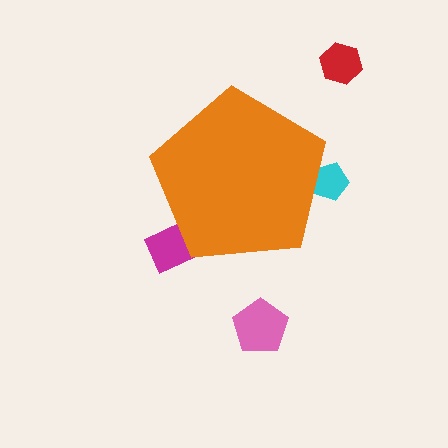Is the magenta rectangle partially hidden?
Yes, the magenta rectangle is partially hidden behind the orange pentagon.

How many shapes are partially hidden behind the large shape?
2 shapes are partially hidden.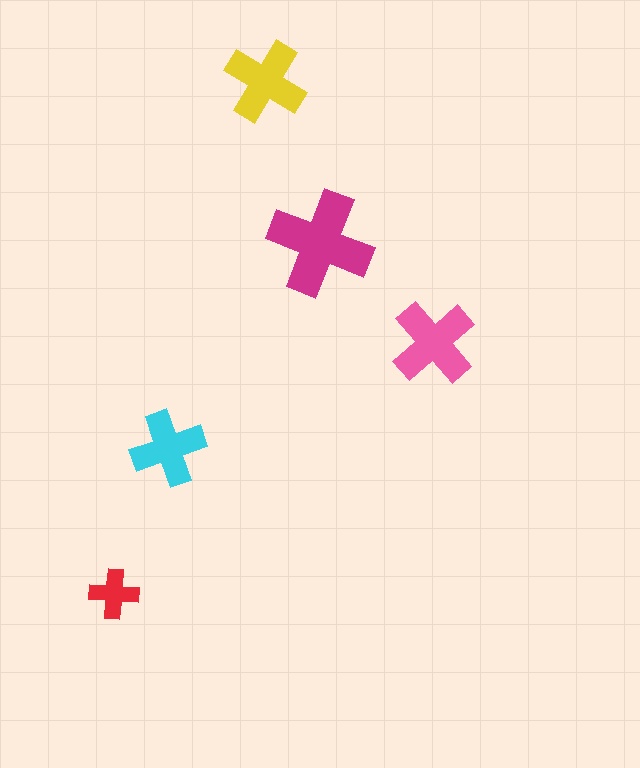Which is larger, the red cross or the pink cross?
The pink one.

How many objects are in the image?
There are 5 objects in the image.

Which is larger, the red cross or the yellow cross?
The yellow one.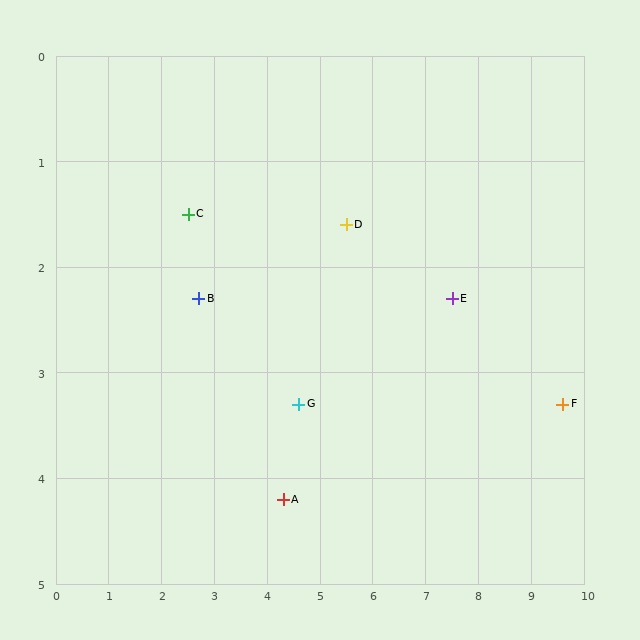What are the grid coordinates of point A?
Point A is at approximately (4.3, 4.2).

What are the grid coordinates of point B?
Point B is at approximately (2.7, 2.3).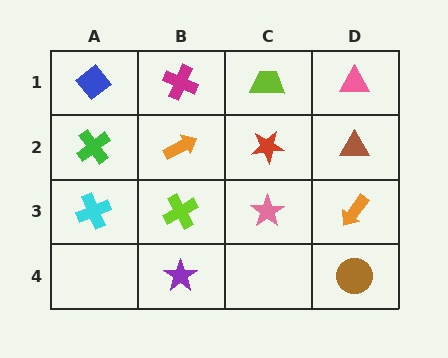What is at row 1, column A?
A blue diamond.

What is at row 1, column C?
A lime trapezoid.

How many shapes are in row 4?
2 shapes.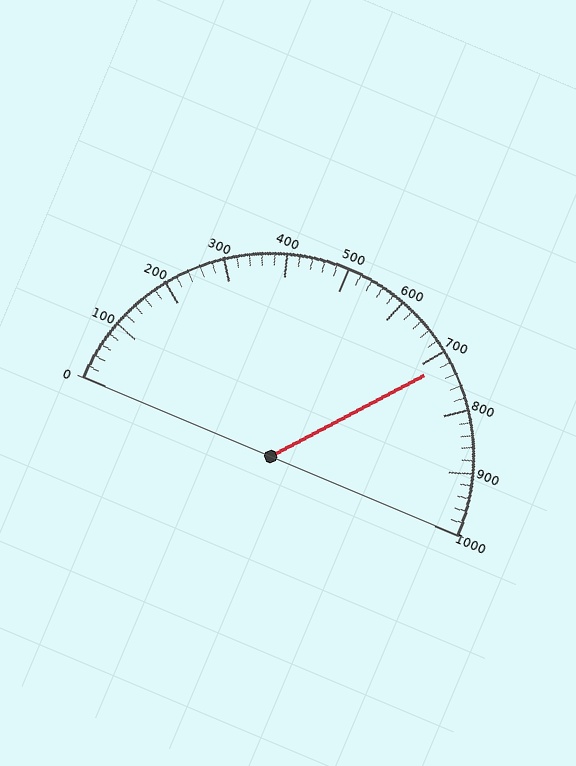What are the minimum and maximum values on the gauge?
The gauge ranges from 0 to 1000.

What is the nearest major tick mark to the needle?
The nearest major tick mark is 700.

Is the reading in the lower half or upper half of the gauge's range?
The reading is in the upper half of the range (0 to 1000).